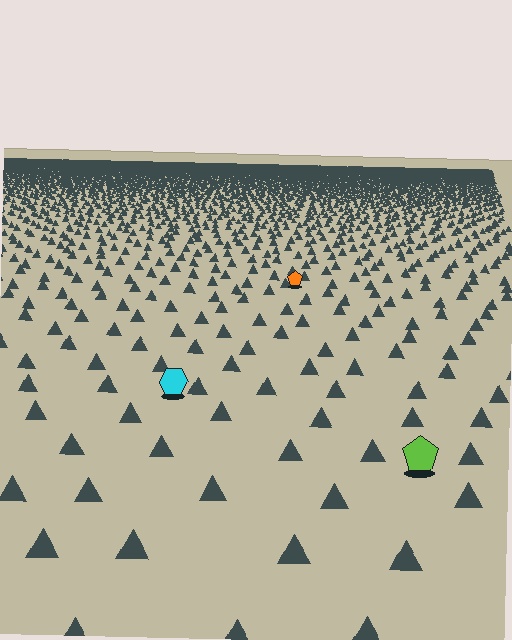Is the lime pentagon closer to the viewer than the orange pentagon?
Yes. The lime pentagon is closer — you can tell from the texture gradient: the ground texture is coarser near it.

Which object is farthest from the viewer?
The orange pentagon is farthest from the viewer. It appears smaller and the ground texture around it is denser.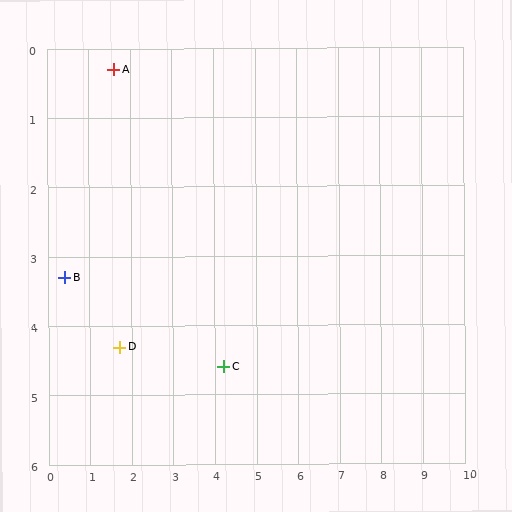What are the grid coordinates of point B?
Point B is at approximately (0.4, 3.3).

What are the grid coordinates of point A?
Point A is at approximately (1.6, 0.3).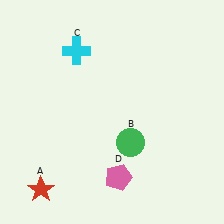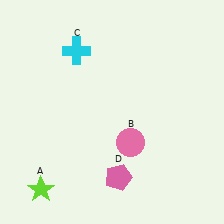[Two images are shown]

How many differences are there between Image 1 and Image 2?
There are 2 differences between the two images.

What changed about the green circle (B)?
In Image 1, B is green. In Image 2, it changed to pink.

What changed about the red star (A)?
In Image 1, A is red. In Image 2, it changed to lime.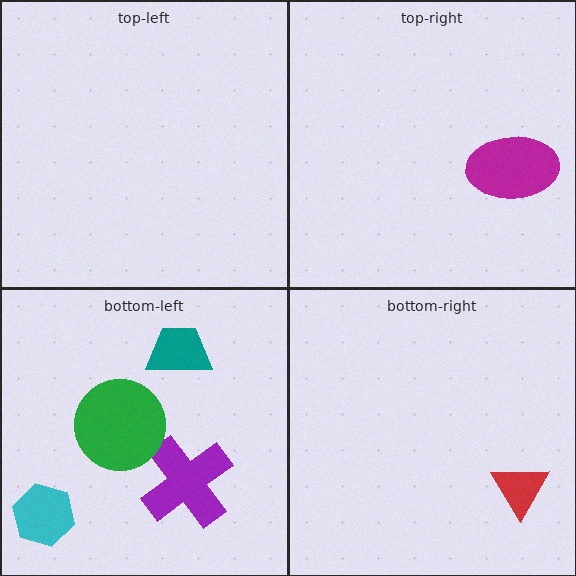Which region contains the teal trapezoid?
The bottom-left region.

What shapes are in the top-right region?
The magenta ellipse.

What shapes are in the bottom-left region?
The purple cross, the green circle, the teal trapezoid, the cyan hexagon.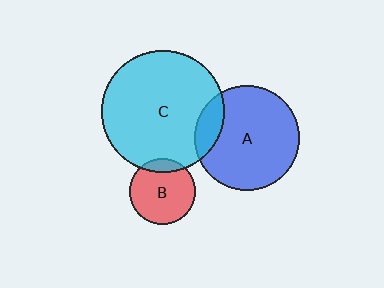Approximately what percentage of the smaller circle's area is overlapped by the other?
Approximately 15%.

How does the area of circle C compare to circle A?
Approximately 1.4 times.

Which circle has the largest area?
Circle C (cyan).